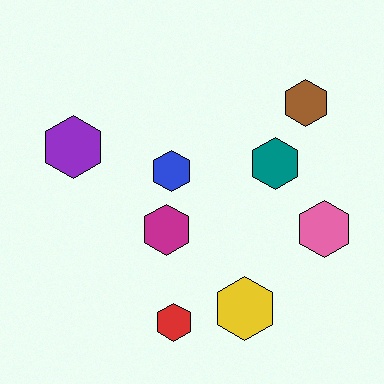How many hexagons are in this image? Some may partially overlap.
There are 8 hexagons.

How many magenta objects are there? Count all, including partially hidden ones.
There is 1 magenta object.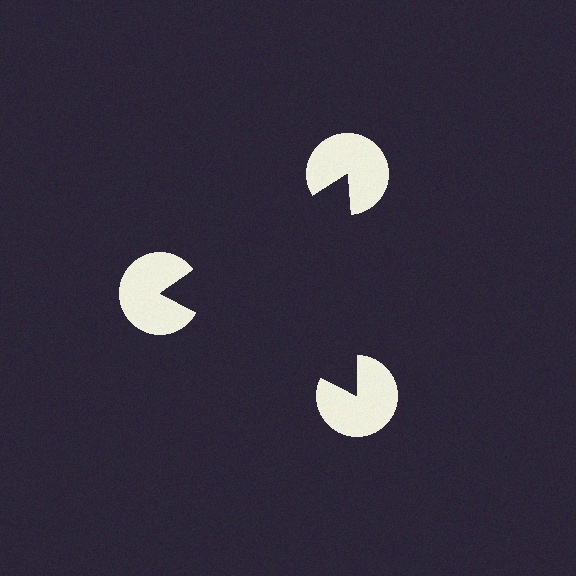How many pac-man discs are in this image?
There are 3 — one at each vertex of the illusory triangle.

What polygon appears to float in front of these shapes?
An illusory triangle — its edges are inferred from the aligned wedge cuts in the pac-man discs, not physically drawn.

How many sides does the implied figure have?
3 sides.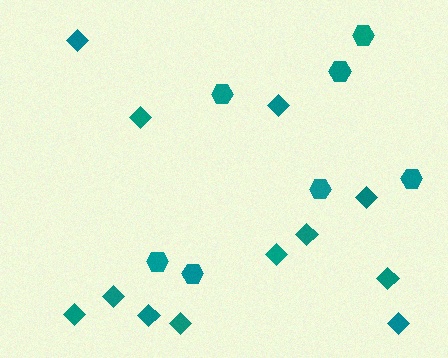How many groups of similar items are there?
There are 2 groups: one group of diamonds (12) and one group of hexagons (7).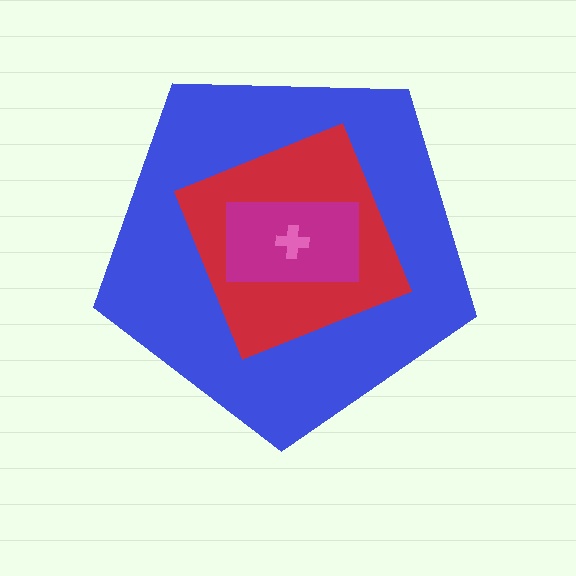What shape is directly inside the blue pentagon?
The red square.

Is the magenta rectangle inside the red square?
Yes.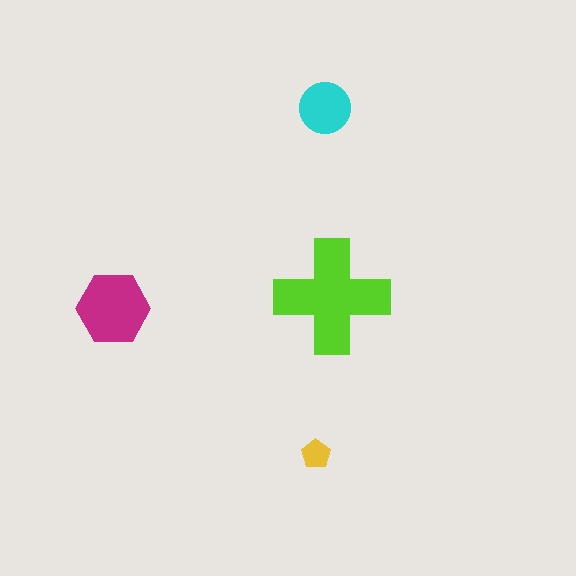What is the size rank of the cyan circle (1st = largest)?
3rd.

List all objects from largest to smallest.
The lime cross, the magenta hexagon, the cyan circle, the yellow pentagon.